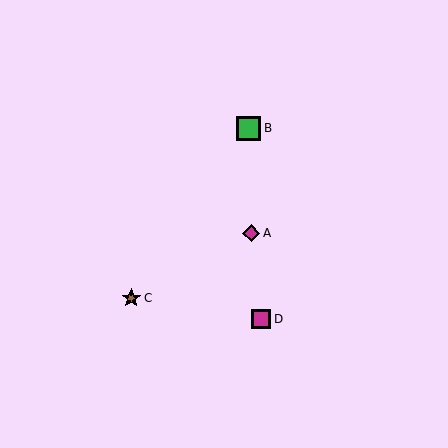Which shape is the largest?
The green square (labeled B) is the largest.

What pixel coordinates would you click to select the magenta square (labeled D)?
Click at (261, 319) to select the magenta square D.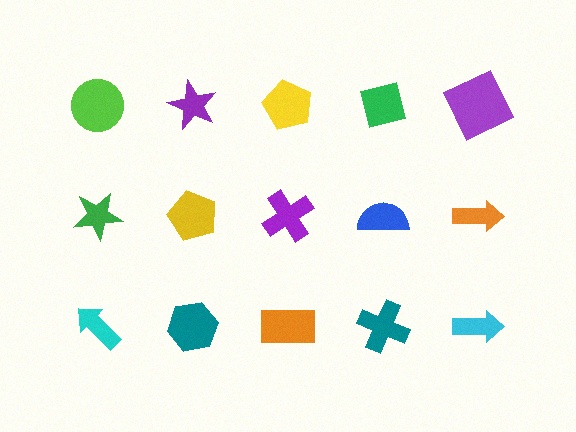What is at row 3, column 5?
A cyan arrow.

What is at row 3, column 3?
An orange rectangle.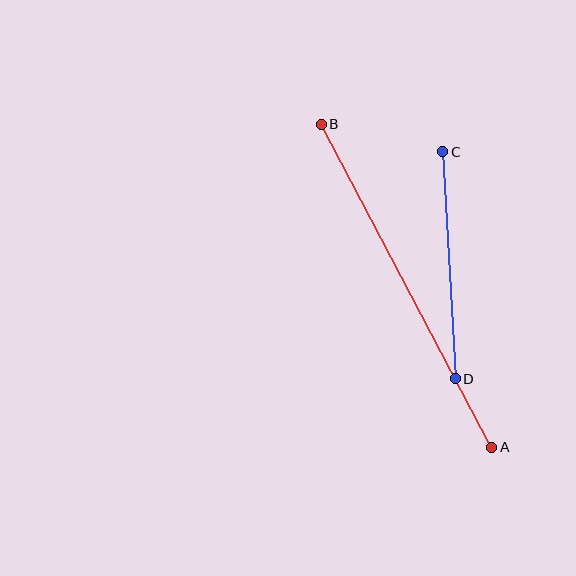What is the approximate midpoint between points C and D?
The midpoint is at approximately (449, 265) pixels.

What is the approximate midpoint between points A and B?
The midpoint is at approximately (406, 286) pixels.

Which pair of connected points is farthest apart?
Points A and B are farthest apart.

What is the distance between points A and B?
The distance is approximately 365 pixels.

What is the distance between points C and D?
The distance is approximately 227 pixels.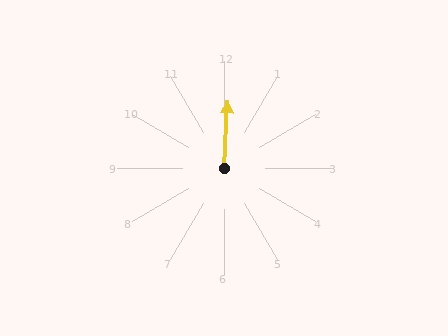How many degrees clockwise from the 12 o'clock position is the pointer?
Approximately 3 degrees.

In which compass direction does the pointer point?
North.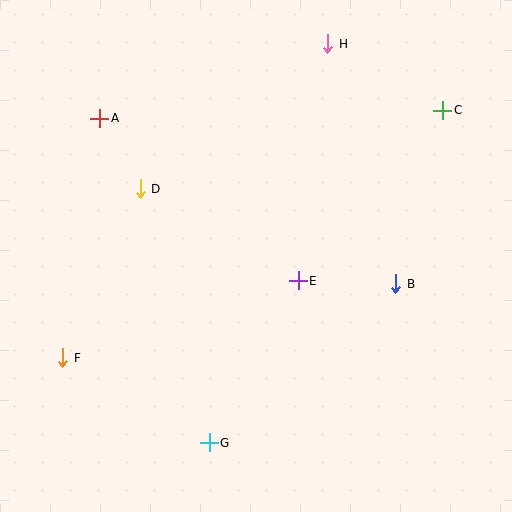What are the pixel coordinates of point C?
Point C is at (443, 110).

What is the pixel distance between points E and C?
The distance between E and C is 224 pixels.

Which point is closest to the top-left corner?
Point A is closest to the top-left corner.